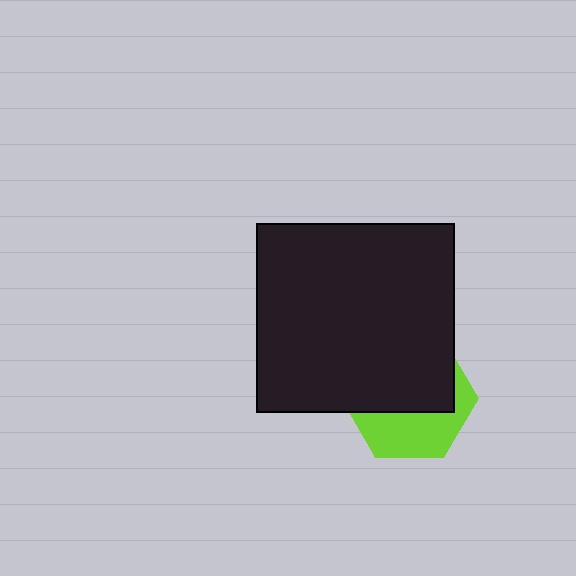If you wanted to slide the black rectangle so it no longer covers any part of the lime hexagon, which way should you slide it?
Slide it up — that is the most direct way to separate the two shapes.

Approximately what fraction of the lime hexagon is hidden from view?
Roughly 60% of the lime hexagon is hidden behind the black rectangle.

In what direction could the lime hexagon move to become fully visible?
The lime hexagon could move down. That would shift it out from behind the black rectangle entirely.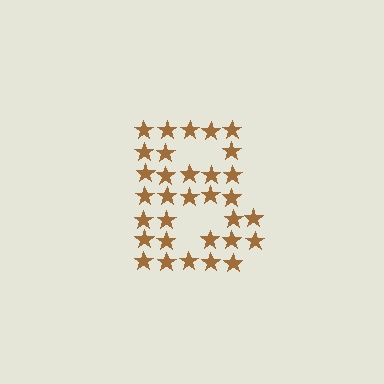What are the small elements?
The small elements are stars.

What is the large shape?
The large shape is the letter B.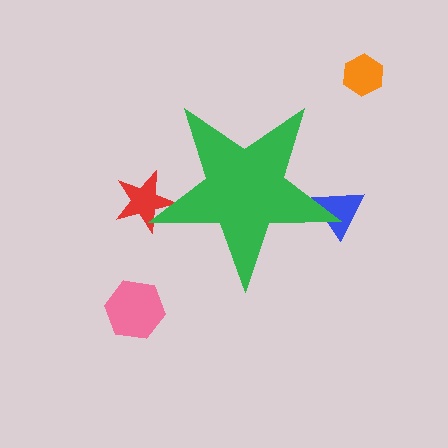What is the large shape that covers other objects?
A green star.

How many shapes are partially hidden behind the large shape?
2 shapes are partially hidden.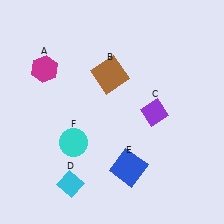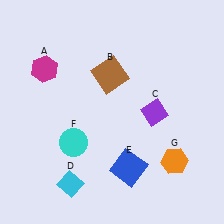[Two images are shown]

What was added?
An orange hexagon (G) was added in Image 2.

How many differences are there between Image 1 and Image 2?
There is 1 difference between the two images.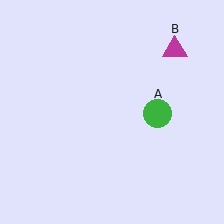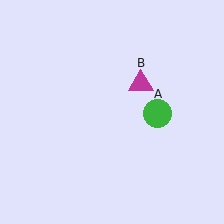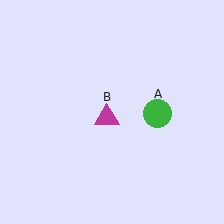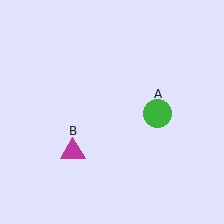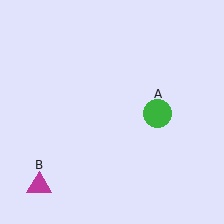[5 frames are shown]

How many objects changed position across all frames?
1 object changed position: magenta triangle (object B).